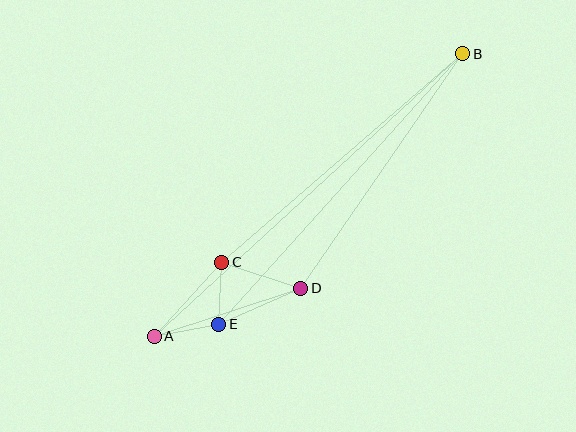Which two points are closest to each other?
Points C and E are closest to each other.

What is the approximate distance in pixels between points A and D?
The distance between A and D is approximately 154 pixels.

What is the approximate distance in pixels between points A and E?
The distance between A and E is approximately 66 pixels.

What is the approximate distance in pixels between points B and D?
The distance between B and D is approximately 285 pixels.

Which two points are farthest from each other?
Points A and B are farthest from each other.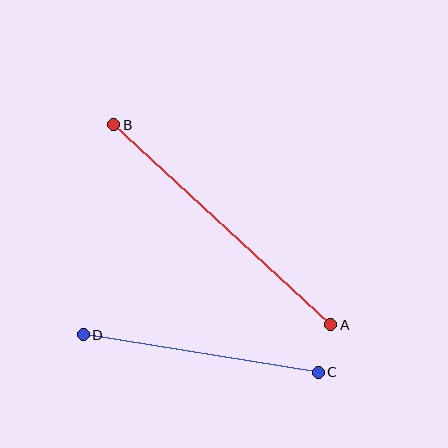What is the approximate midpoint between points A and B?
The midpoint is at approximately (222, 225) pixels.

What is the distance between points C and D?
The distance is approximately 238 pixels.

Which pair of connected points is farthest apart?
Points A and B are farthest apart.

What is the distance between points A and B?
The distance is approximately 295 pixels.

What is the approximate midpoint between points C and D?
The midpoint is at approximately (201, 353) pixels.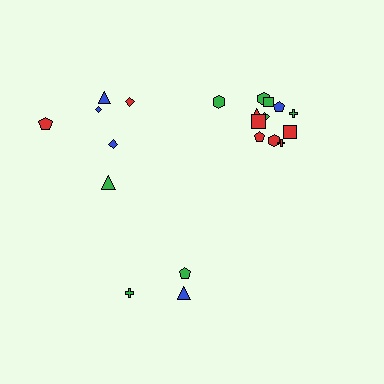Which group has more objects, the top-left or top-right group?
The top-right group.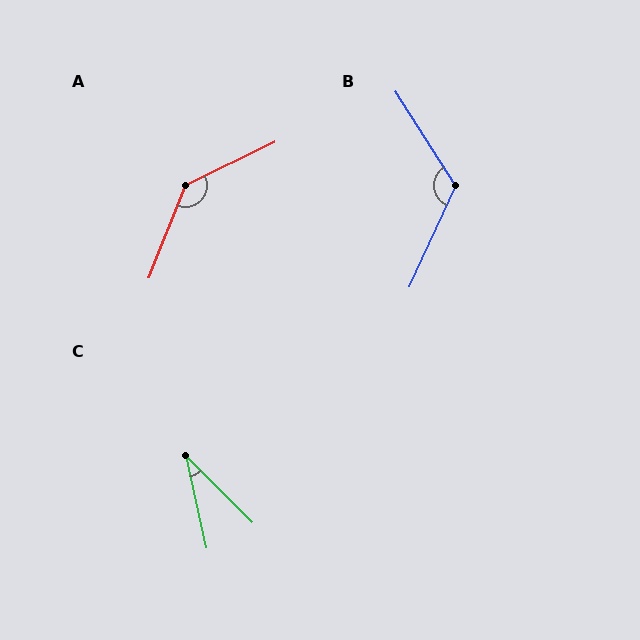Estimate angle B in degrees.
Approximately 123 degrees.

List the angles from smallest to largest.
C (33°), B (123°), A (138°).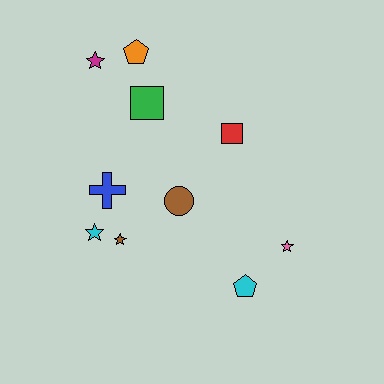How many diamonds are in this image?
There are no diamonds.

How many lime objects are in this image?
There are no lime objects.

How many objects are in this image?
There are 10 objects.